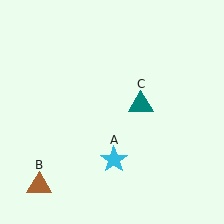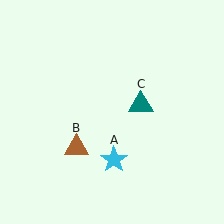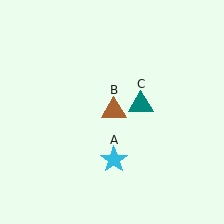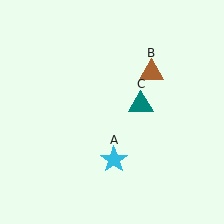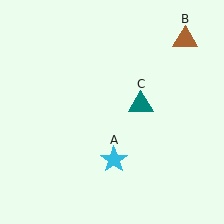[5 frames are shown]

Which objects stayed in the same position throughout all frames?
Cyan star (object A) and teal triangle (object C) remained stationary.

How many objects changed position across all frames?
1 object changed position: brown triangle (object B).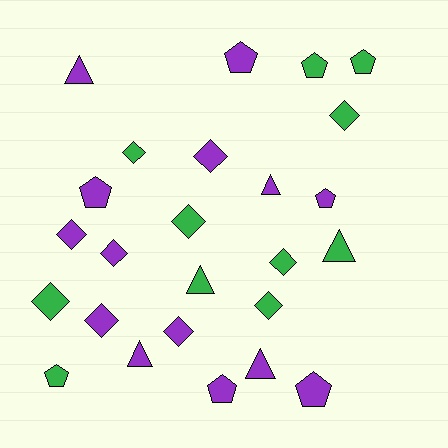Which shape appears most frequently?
Diamond, with 11 objects.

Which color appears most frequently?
Purple, with 14 objects.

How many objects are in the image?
There are 25 objects.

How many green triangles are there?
There are 2 green triangles.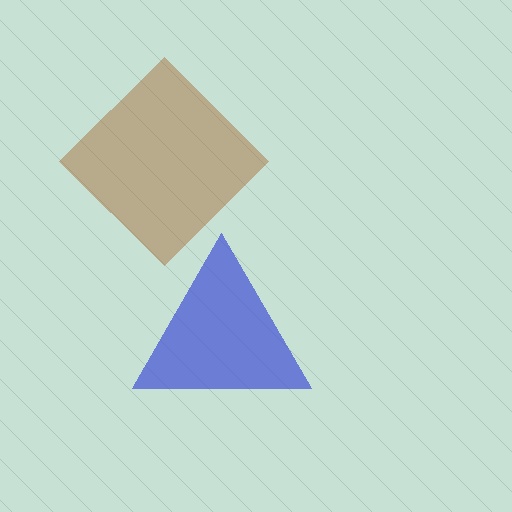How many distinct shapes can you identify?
There are 2 distinct shapes: a brown diamond, a blue triangle.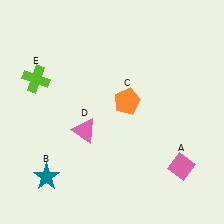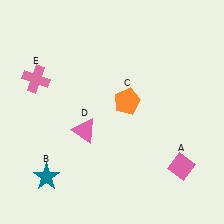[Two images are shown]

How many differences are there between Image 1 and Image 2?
There is 1 difference between the two images.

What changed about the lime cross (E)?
In Image 1, E is lime. In Image 2, it changed to pink.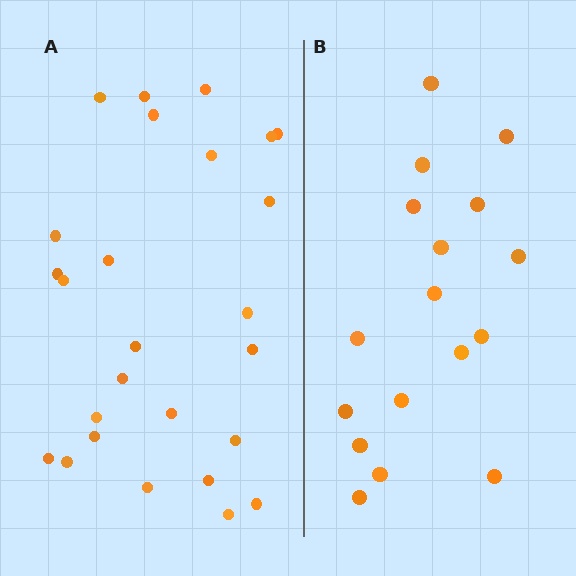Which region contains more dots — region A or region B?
Region A (the left region) has more dots.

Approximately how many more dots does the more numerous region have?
Region A has roughly 8 or so more dots than region B.